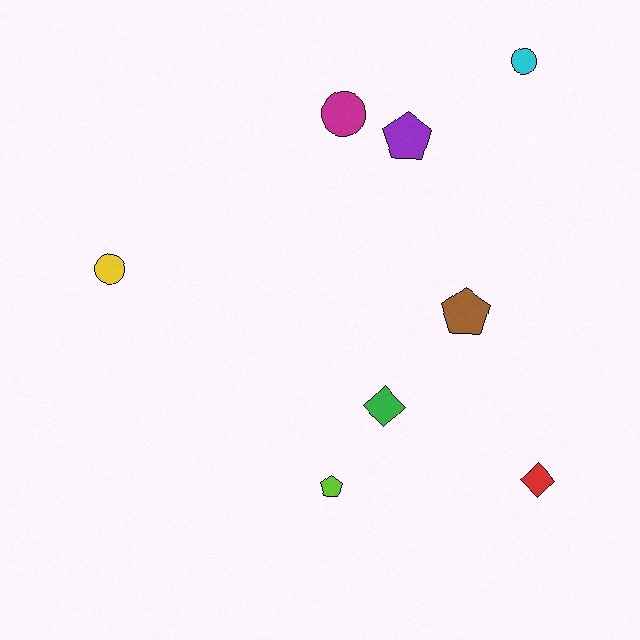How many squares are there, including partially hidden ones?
There are no squares.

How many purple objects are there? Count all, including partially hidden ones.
There is 1 purple object.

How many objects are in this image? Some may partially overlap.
There are 8 objects.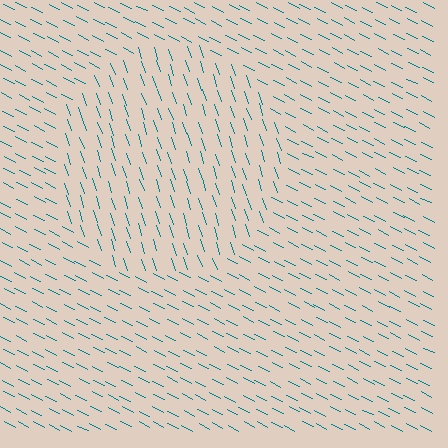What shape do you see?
I see a circle.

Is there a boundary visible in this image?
Yes, there is a texture boundary formed by a change in line orientation.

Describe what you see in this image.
The image is filled with small teal line segments. A circle region in the image has lines oriented differently from the surrounding lines, creating a visible texture boundary.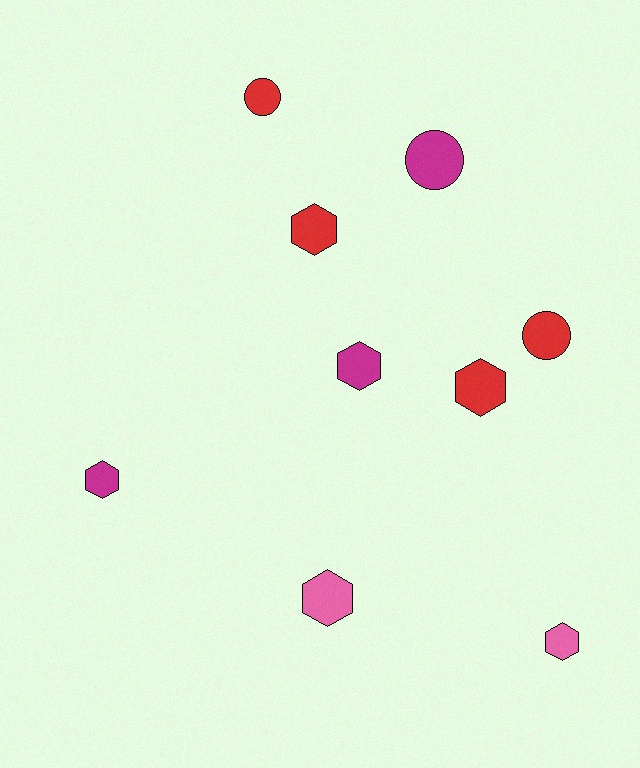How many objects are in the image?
There are 9 objects.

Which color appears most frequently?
Red, with 4 objects.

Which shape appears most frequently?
Hexagon, with 6 objects.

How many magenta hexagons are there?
There are 2 magenta hexagons.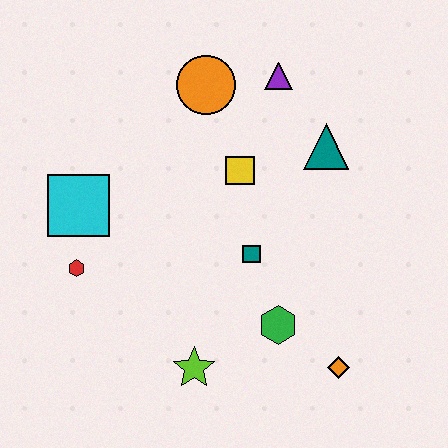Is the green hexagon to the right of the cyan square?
Yes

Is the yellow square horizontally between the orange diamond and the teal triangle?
No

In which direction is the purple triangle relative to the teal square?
The purple triangle is above the teal square.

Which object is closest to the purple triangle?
The orange circle is closest to the purple triangle.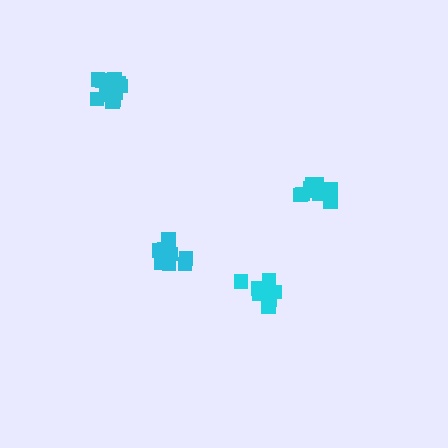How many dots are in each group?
Group 1: 13 dots, Group 2: 11 dots, Group 3: 11 dots, Group 4: 9 dots (44 total).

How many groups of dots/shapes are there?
There are 4 groups.